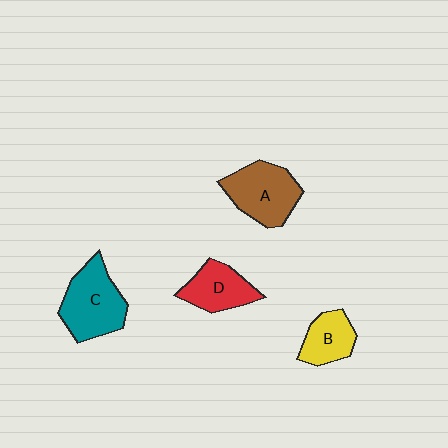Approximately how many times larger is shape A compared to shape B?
Approximately 1.6 times.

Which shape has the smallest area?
Shape B (yellow).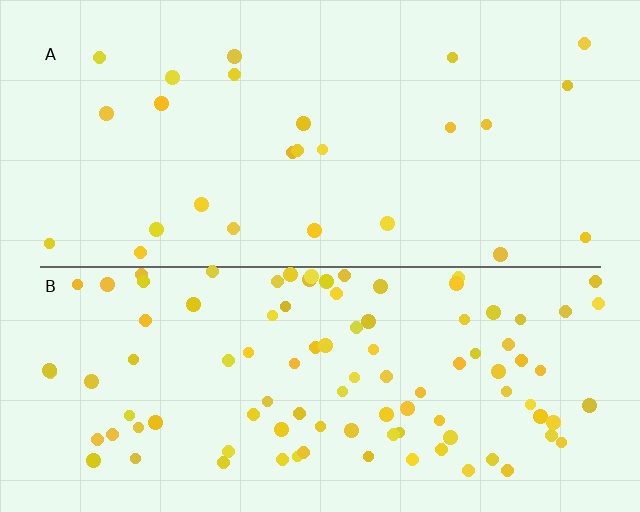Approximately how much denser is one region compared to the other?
Approximately 3.9× — region B over region A.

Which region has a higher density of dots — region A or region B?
B (the bottom).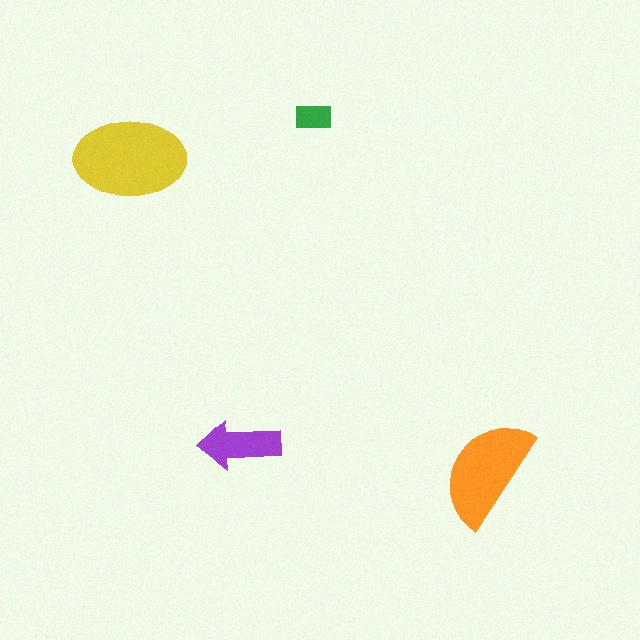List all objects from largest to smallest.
The yellow ellipse, the orange semicircle, the purple arrow, the green rectangle.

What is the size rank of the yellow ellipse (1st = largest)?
1st.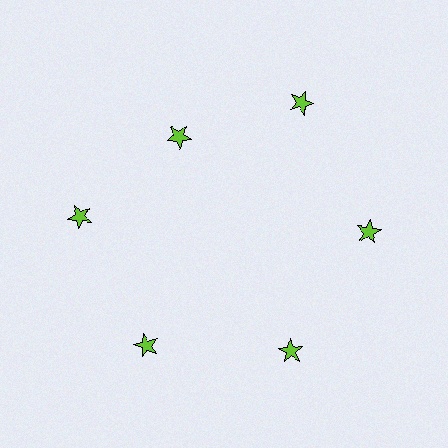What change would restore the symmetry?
The symmetry would be restored by moving it outward, back onto the ring so that all 6 stars sit at equal angles and equal distance from the center.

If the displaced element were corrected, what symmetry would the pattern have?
It would have 6-fold rotational symmetry — the pattern would map onto itself every 60 degrees.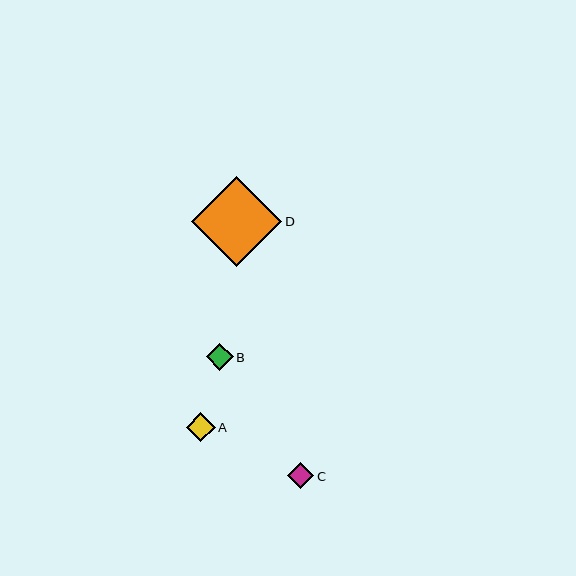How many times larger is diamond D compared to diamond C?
Diamond D is approximately 3.5 times the size of diamond C.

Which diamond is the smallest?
Diamond C is the smallest with a size of approximately 26 pixels.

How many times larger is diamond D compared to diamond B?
Diamond D is approximately 3.3 times the size of diamond B.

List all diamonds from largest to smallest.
From largest to smallest: D, A, B, C.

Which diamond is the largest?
Diamond D is the largest with a size of approximately 90 pixels.